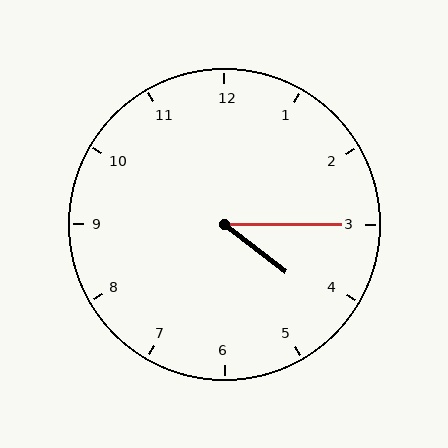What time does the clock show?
4:15.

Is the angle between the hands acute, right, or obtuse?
It is acute.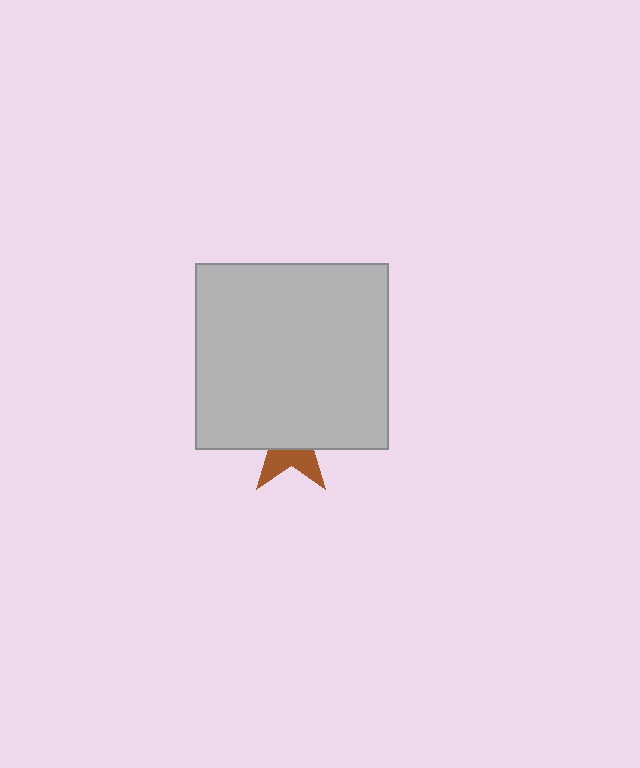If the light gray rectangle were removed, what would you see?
You would see the complete brown star.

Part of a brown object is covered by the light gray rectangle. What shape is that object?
It is a star.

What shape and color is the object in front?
The object in front is a light gray rectangle.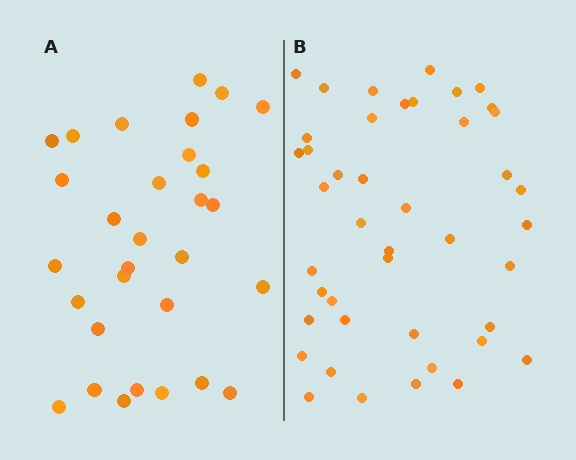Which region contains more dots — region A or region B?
Region B (the right region) has more dots.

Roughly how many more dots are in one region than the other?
Region B has approximately 15 more dots than region A.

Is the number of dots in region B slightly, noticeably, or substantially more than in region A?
Region B has noticeably more, but not dramatically so. The ratio is roughly 1.4 to 1.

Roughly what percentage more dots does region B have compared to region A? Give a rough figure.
About 45% more.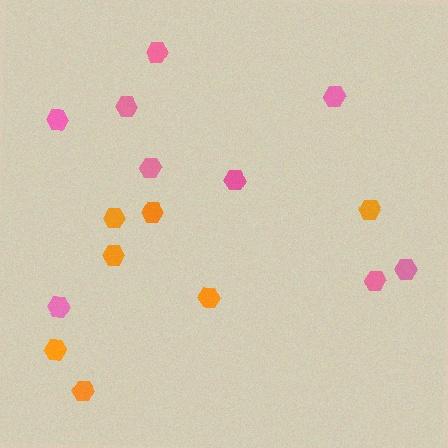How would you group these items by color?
There are 2 groups: one group of pink hexagons (9) and one group of orange hexagons (7).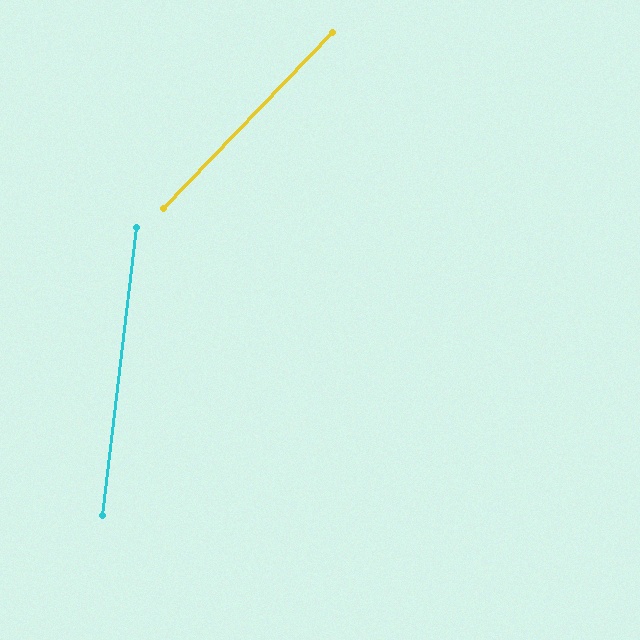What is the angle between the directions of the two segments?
Approximately 37 degrees.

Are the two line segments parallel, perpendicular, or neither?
Neither parallel nor perpendicular — they differ by about 37°.